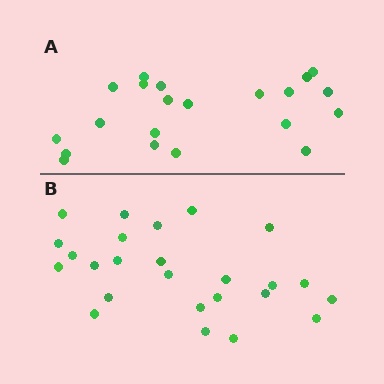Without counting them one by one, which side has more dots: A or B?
Region B (the bottom region) has more dots.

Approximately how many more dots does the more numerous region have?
Region B has about 4 more dots than region A.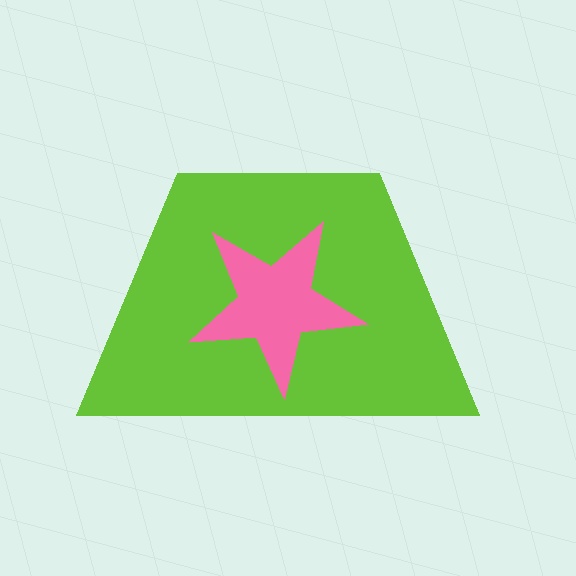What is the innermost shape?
The pink star.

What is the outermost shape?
The lime trapezoid.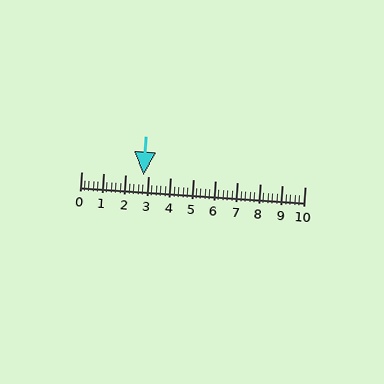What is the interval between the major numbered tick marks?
The major tick marks are spaced 1 units apart.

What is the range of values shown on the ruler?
The ruler shows values from 0 to 10.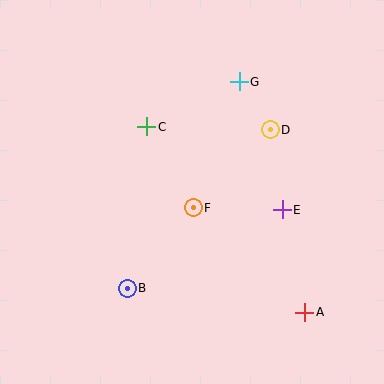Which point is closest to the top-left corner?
Point C is closest to the top-left corner.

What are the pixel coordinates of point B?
Point B is at (127, 288).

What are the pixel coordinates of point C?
Point C is at (147, 127).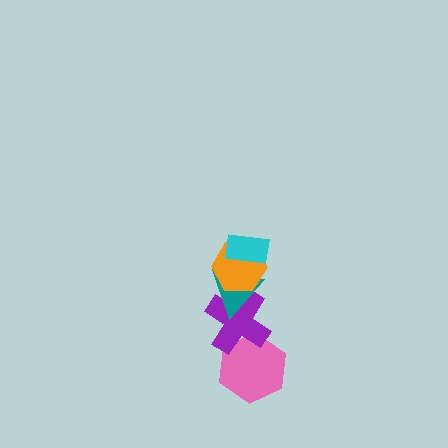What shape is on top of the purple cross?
The teal triangle is on top of the purple cross.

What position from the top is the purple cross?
The purple cross is 4th from the top.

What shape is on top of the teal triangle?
The orange hexagon is on top of the teal triangle.